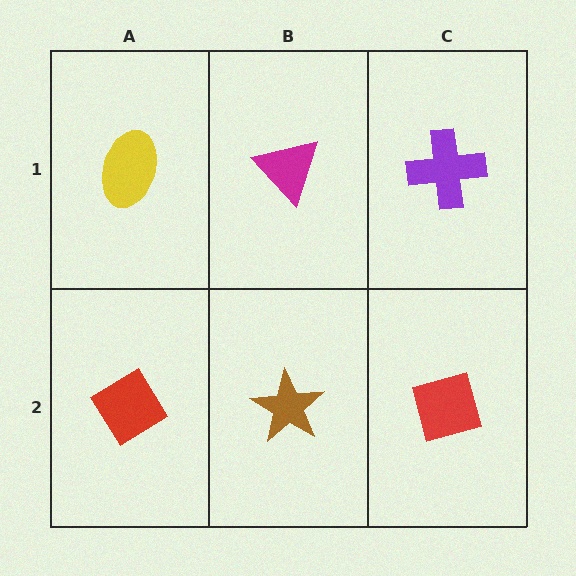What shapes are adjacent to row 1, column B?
A brown star (row 2, column B), a yellow ellipse (row 1, column A), a purple cross (row 1, column C).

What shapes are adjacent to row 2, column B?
A magenta triangle (row 1, column B), a red diamond (row 2, column A), a red square (row 2, column C).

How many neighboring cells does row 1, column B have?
3.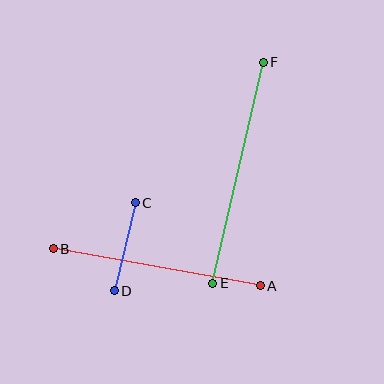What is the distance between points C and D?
The distance is approximately 91 pixels.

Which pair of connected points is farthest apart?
Points E and F are farthest apart.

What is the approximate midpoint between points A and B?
The midpoint is at approximately (157, 267) pixels.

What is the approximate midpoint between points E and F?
The midpoint is at approximately (238, 173) pixels.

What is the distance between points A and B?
The distance is approximately 210 pixels.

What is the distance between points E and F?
The distance is approximately 227 pixels.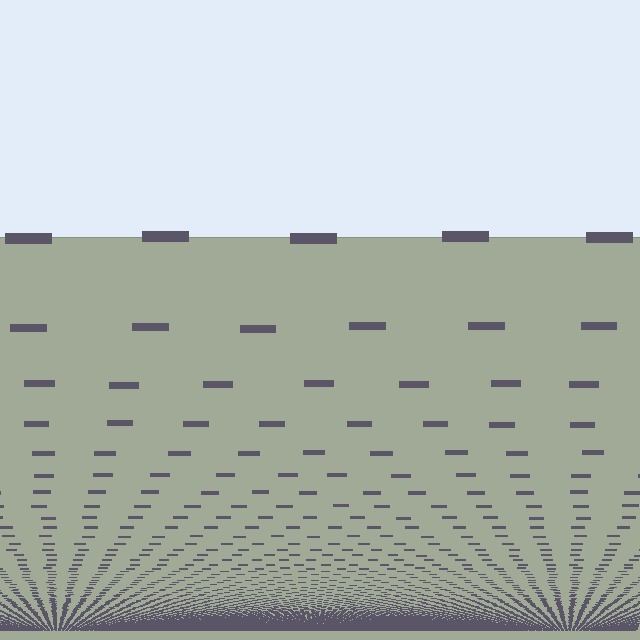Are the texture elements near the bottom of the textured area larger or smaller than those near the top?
Smaller. The gradient is inverted — elements near the bottom are smaller and denser.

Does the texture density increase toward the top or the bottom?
Density increases toward the bottom.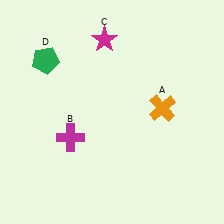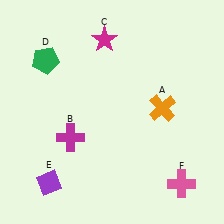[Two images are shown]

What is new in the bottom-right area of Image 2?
A pink cross (F) was added in the bottom-right area of Image 2.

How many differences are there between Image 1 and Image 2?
There are 2 differences between the two images.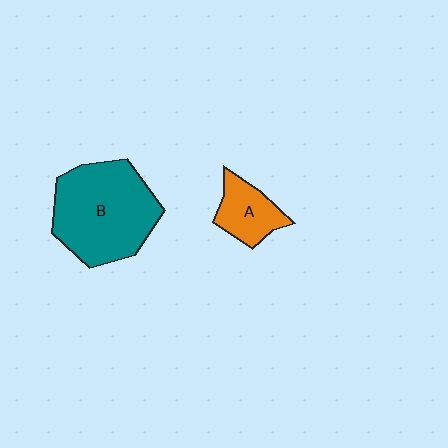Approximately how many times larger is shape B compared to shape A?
Approximately 2.6 times.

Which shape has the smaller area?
Shape A (orange).